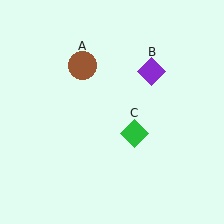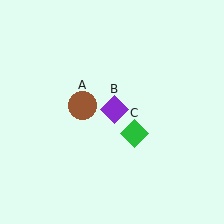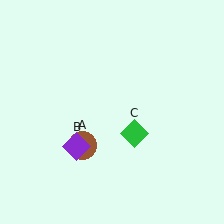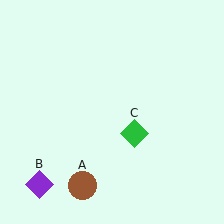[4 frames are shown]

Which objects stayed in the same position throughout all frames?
Green diamond (object C) remained stationary.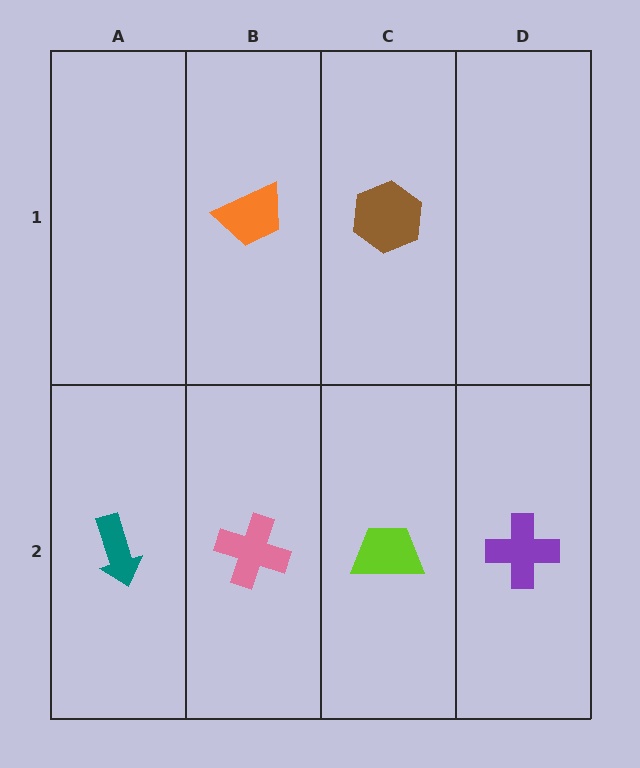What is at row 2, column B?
A pink cross.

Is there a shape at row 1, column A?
No, that cell is empty.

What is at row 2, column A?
A teal arrow.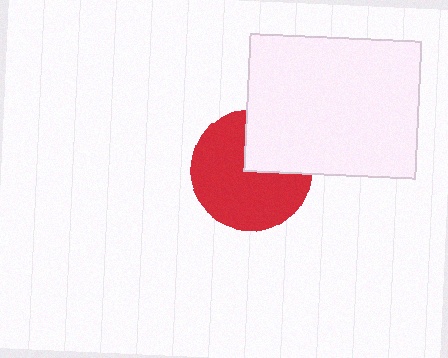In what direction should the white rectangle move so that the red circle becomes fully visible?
The white rectangle should move toward the upper-right. That is the shortest direction to clear the overlap and leave the red circle fully visible.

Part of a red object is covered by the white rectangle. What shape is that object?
It is a circle.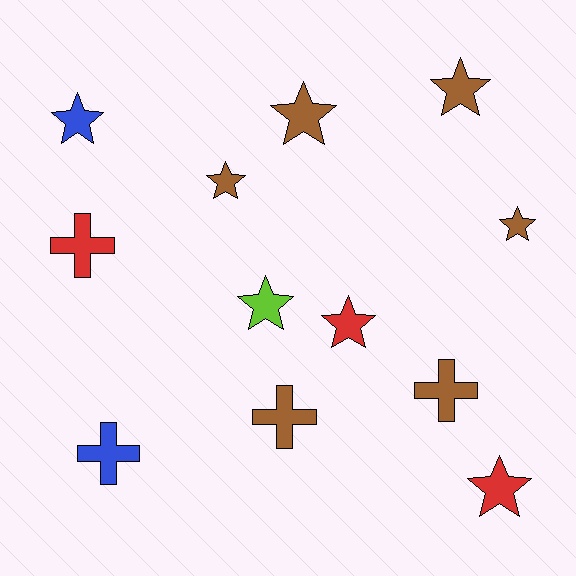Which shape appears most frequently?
Star, with 8 objects.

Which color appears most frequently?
Brown, with 6 objects.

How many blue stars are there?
There is 1 blue star.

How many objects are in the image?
There are 12 objects.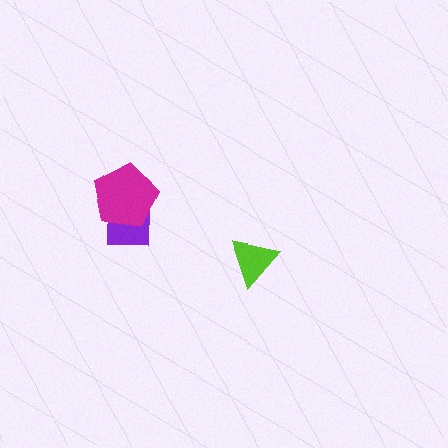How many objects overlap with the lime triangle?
0 objects overlap with the lime triangle.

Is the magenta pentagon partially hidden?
No, no other shape covers it.